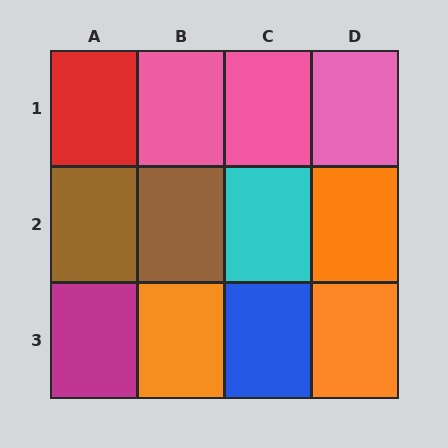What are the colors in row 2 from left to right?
Brown, brown, cyan, orange.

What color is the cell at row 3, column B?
Orange.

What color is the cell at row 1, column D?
Pink.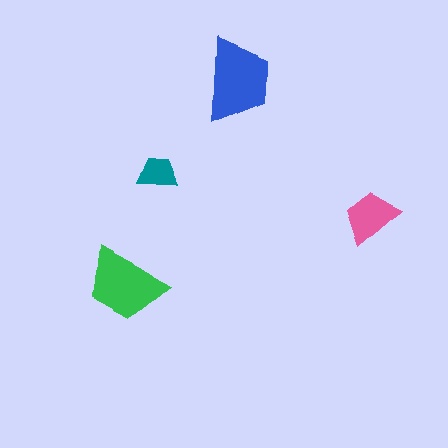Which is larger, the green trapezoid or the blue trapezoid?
The blue one.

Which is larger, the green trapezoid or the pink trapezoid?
The green one.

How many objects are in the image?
There are 4 objects in the image.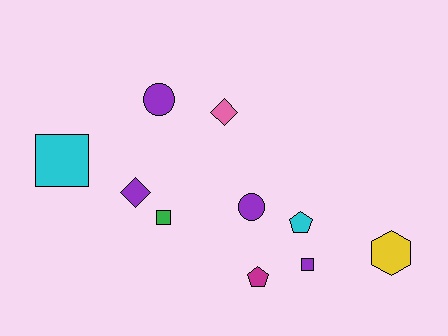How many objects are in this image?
There are 10 objects.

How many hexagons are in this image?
There is 1 hexagon.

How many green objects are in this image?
There is 1 green object.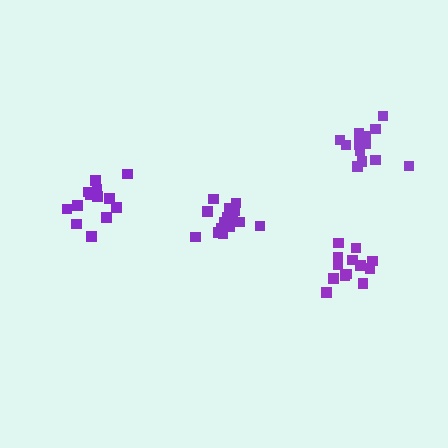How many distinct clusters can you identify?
There are 4 distinct clusters.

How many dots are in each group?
Group 1: 16 dots, Group 2: 13 dots, Group 3: 14 dots, Group 4: 14 dots (57 total).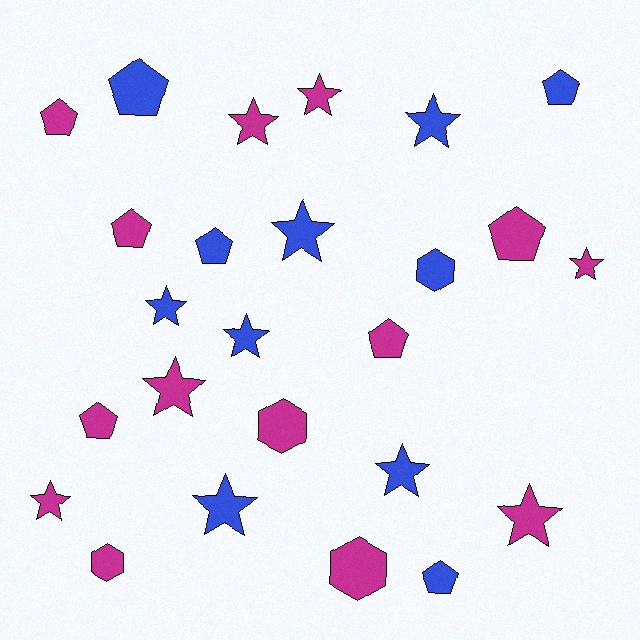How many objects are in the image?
There are 25 objects.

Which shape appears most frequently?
Star, with 12 objects.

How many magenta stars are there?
There are 6 magenta stars.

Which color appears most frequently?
Magenta, with 14 objects.